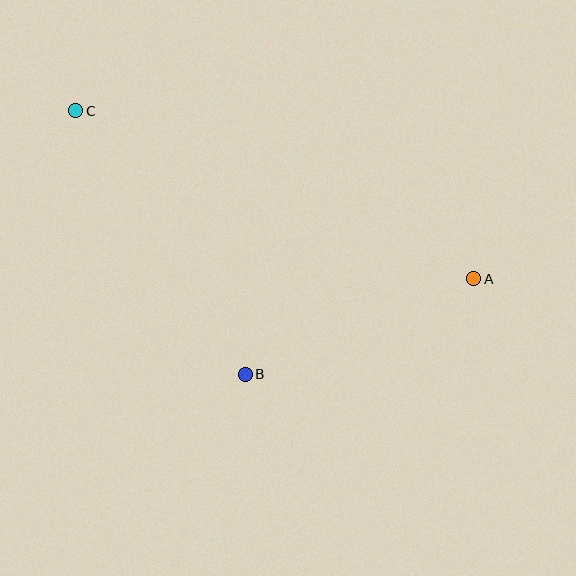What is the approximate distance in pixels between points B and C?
The distance between B and C is approximately 313 pixels.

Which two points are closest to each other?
Points A and B are closest to each other.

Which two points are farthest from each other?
Points A and C are farthest from each other.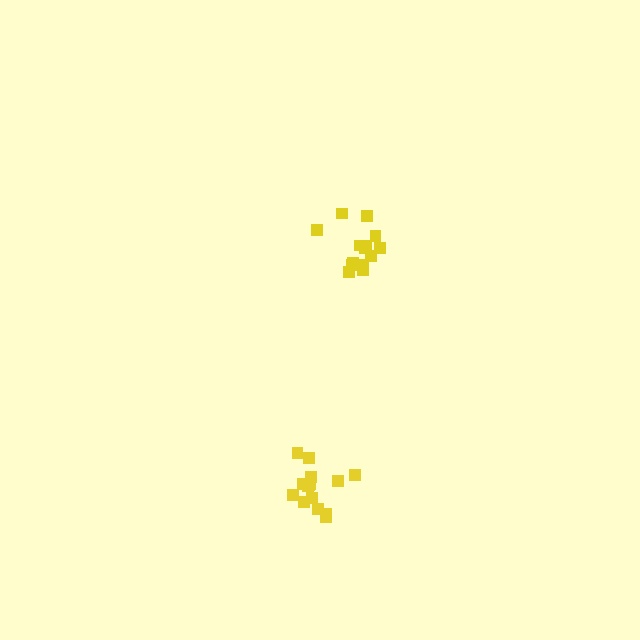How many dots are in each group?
Group 1: 15 dots, Group 2: 15 dots (30 total).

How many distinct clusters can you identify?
There are 2 distinct clusters.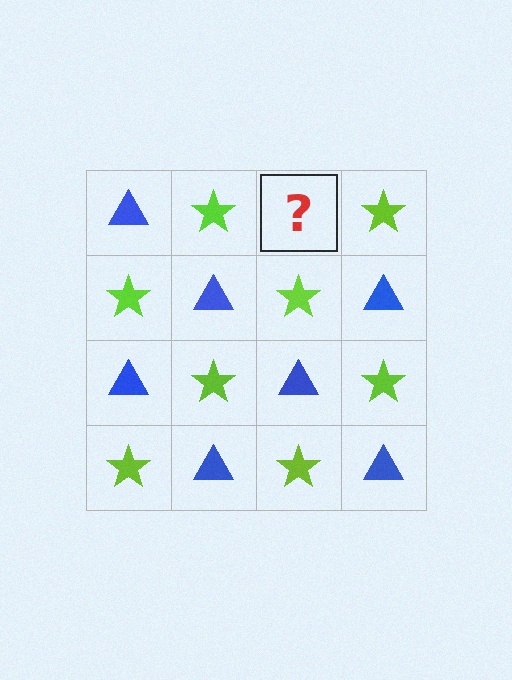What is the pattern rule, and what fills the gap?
The rule is that it alternates blue triangle and lime star in a checkerboard pattern. The gap should be filled with a blue triangle.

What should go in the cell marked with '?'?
The missing cell should contain a blue triangle.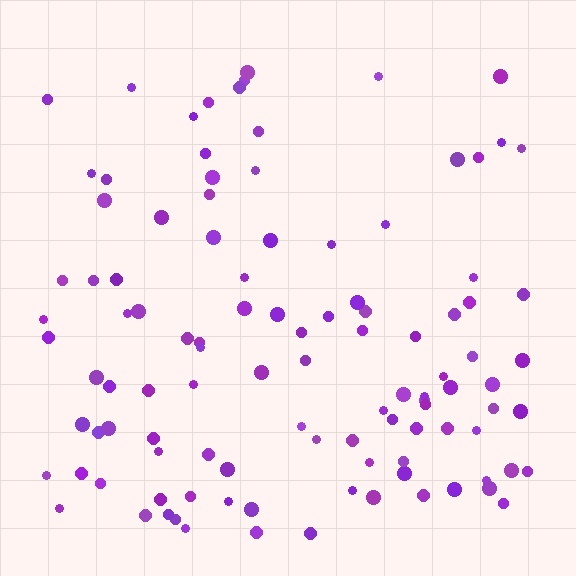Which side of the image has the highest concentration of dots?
The bottom.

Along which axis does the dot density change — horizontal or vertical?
Vertical.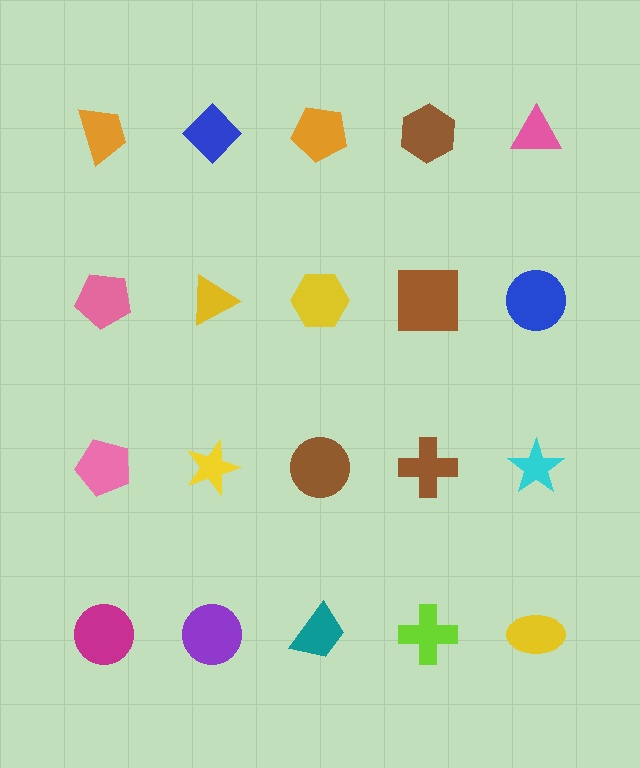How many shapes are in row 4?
5 shapes.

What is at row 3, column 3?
A brown circle.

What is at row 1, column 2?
A blue diamond.